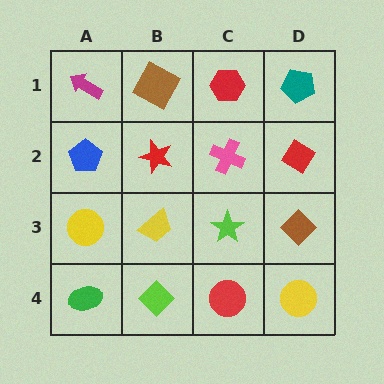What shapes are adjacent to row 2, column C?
A red hexagon (row 1, column C), a lime star (row 3, column C), a red star (row 2, column B), a red diamond (row 2, column D).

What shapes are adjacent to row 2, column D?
A teal pentagon (row 1, column D), a brown diamond (row 3, column D), a pink cross (row 2, column C).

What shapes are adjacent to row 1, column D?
A red diamond (row 2, column D), a red hexagon (row 1, column C).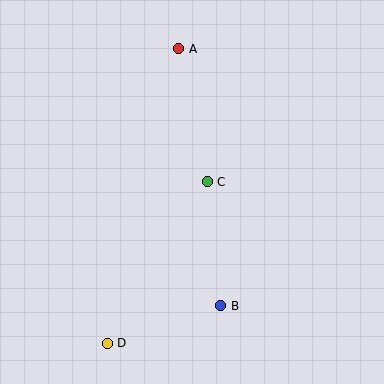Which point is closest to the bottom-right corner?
Point B is closest to the bottom-right corner.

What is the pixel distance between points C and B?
The distance between C and B is 125 pixels.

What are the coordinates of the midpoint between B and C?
The midpoint between B and C is at (214, 244).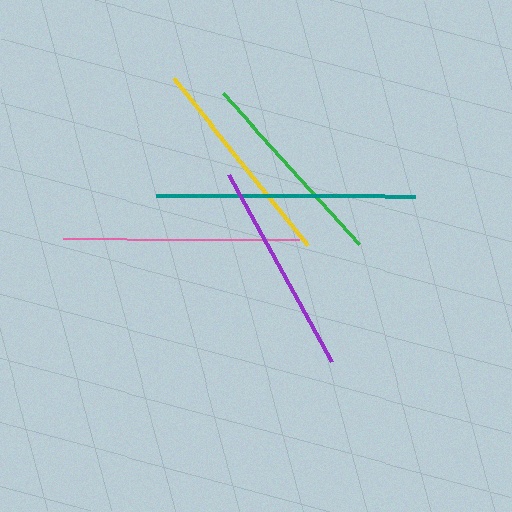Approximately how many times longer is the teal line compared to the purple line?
The teal line is approximately 1.2 times the length of the purple line.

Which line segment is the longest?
The teal line is the longest at approximately 259 pixels.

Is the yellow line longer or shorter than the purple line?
The yellow line is longer than the purple line.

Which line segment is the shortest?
The green line is the shortest at approximately 204 pixels.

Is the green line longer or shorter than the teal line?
The teal line is longer than the green line.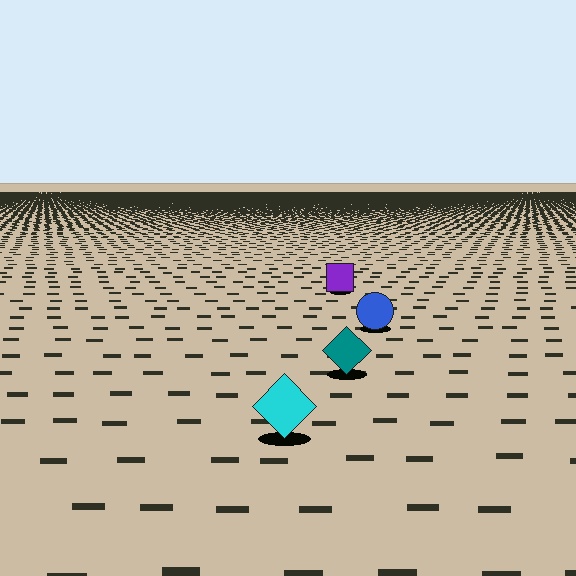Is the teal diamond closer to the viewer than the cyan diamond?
No. The cyan diamond is closer — you can tell from the texture gradient: the ground texture is coarser near it.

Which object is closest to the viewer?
The cyan diamond is closest. The texture marks near it are larger and more spread out.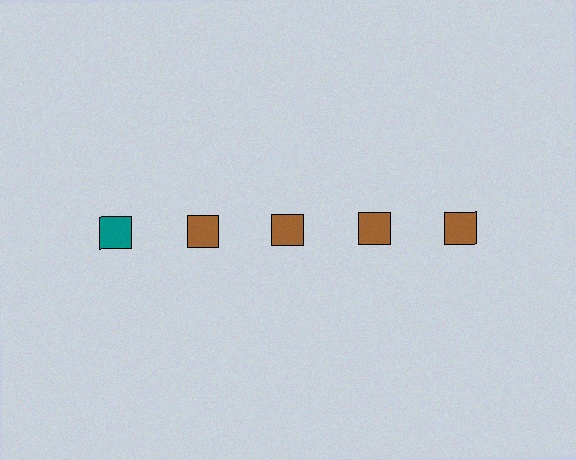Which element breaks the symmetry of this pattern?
The teal square in the top row, leftmost column breaks the symmetry. All other shapes are brown squares.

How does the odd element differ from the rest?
It has a different color: teal instead of brown.